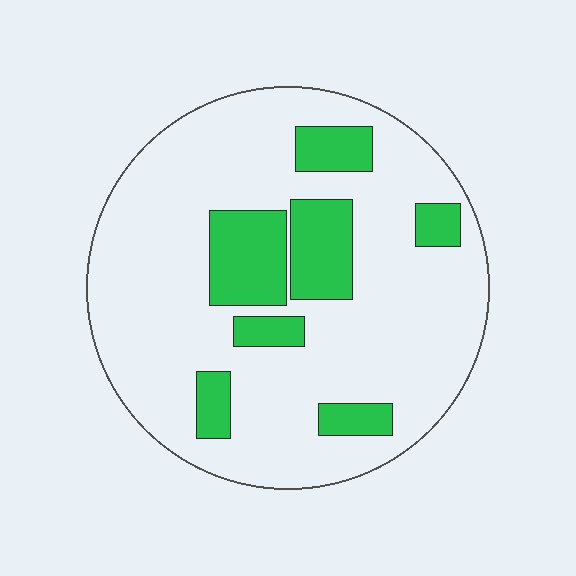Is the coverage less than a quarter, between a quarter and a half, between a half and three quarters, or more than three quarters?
Less than a quarter.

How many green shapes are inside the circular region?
7.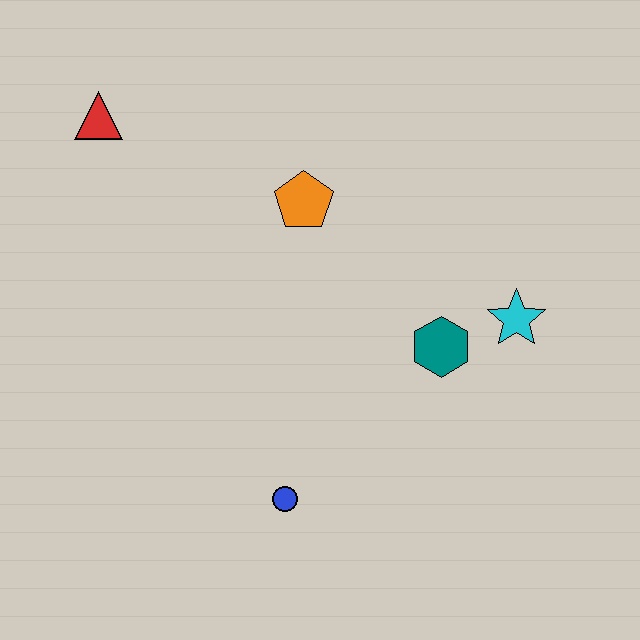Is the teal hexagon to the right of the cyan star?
No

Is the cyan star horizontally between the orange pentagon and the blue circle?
No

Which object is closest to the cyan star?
The teal hexagon is closest to the cyan star.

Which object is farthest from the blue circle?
The red triangle is farthest from the blue circle.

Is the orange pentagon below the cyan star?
No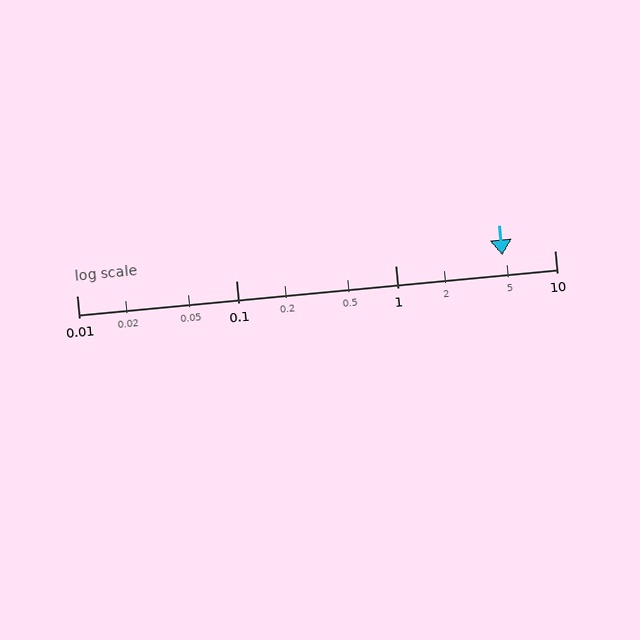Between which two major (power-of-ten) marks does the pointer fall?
The pointer is between 1 and 10.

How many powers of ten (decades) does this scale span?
The scale spans 3 decades, from 0.01 to 10.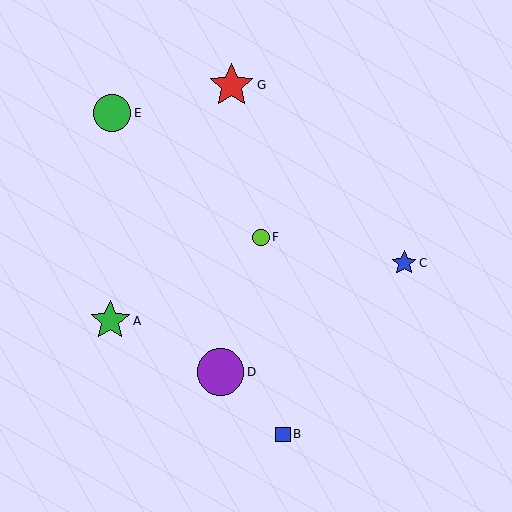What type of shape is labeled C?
Shape C is a blue star.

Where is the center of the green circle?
The center of the green circle is at (112, 113).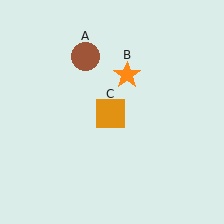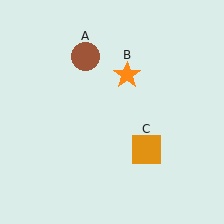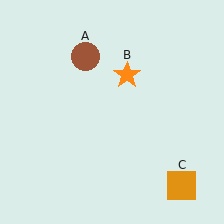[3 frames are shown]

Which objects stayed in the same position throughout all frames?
Brown circle (object A) and orange star (object B) remained stationary.